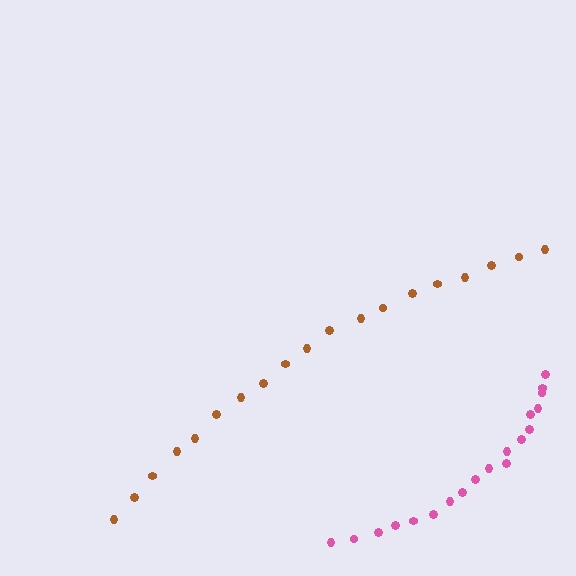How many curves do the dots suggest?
There are 2 distinct paths.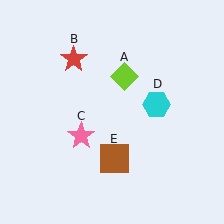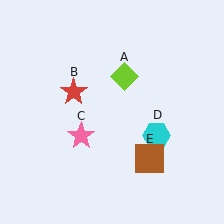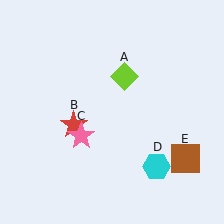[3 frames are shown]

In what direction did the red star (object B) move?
The red star (object B) moved down.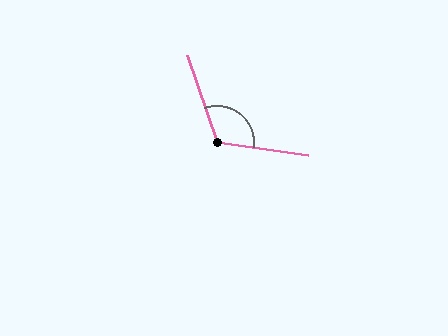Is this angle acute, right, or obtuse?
It is obtuse.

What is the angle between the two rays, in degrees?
Approximately 117 degrees.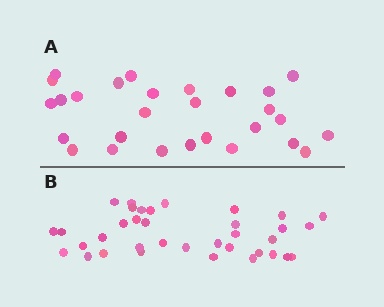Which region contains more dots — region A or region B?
Region B (the bottom region) has more dots.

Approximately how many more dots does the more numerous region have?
Region B has roughly 8 or so more dots than region A.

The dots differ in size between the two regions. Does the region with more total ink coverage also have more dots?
No. Region A has more total ink coverage because its dots are larger, but region B actually contains more individual dots. Total area can be misleading — the number of items is what matters here.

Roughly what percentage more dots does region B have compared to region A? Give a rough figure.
About 30% more.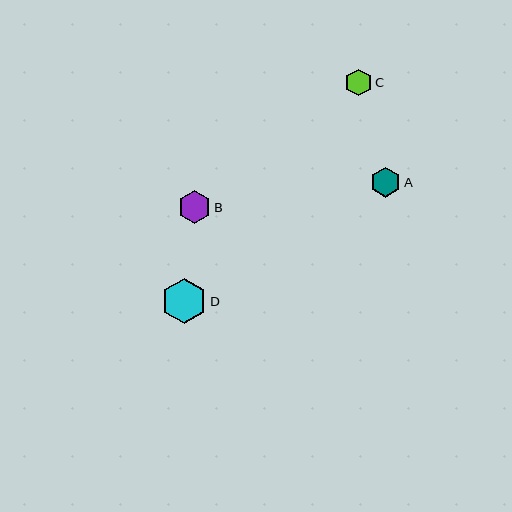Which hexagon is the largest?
Hexagon D is the largest with a size of approximately 45 pixels.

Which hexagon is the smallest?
Hexagon C is the smallest with a size of approximately 27 pixels.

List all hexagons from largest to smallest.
From largest to smallest: D, B, A, C.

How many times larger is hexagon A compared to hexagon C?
Hexagon A is approximately 1.1 times the size of hexagon C.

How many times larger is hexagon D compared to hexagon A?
Hexagon D is approximately 1.5 times the size of hexagon A.